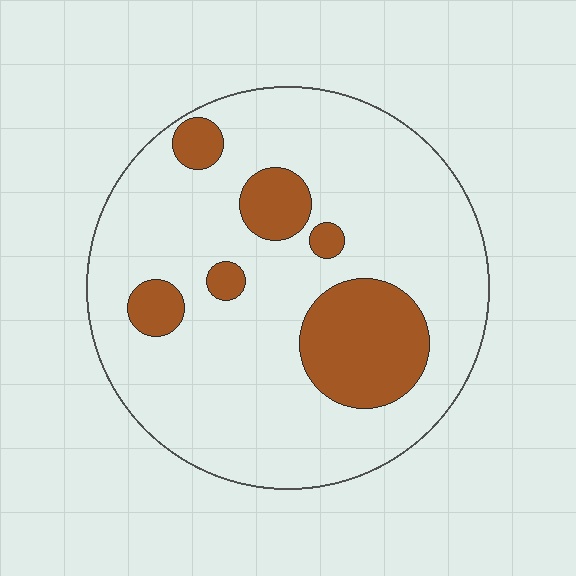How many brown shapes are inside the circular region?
6.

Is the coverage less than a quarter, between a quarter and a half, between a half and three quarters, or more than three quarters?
Less than a quarter.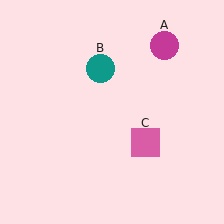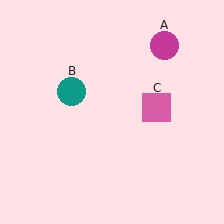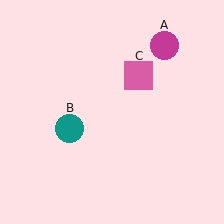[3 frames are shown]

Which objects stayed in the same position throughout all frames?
Magenta circle (object A) remained stationary.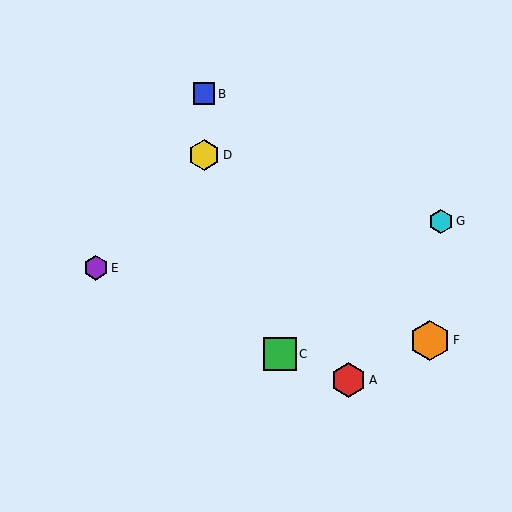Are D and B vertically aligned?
Yes, both are at x≈204.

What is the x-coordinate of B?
Object B is at x≈204.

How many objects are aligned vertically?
2 objects (B, D) are aligned vertically.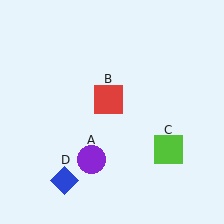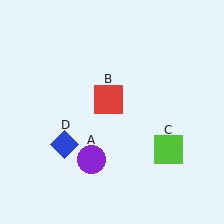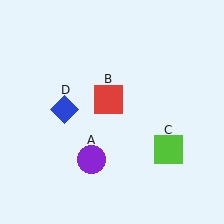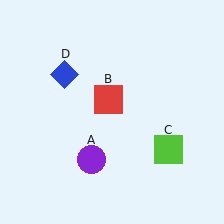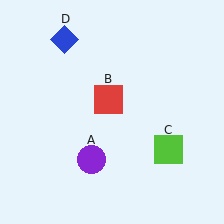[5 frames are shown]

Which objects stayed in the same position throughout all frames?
Purple circle (object A) and red square (object B) and lime square (object C) remained stationary.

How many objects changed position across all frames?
1 object changed position: blue diamond (object D).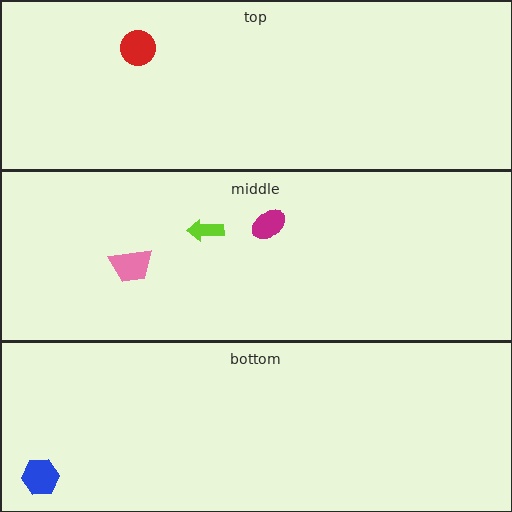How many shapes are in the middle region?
3.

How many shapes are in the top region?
1.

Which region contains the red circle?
The top region.